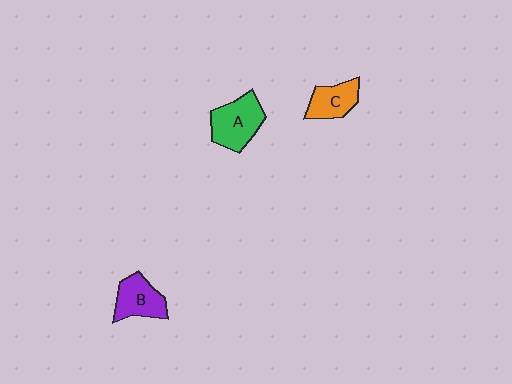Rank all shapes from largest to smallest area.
From largest to smallest: A (green), B (purple), C (orange).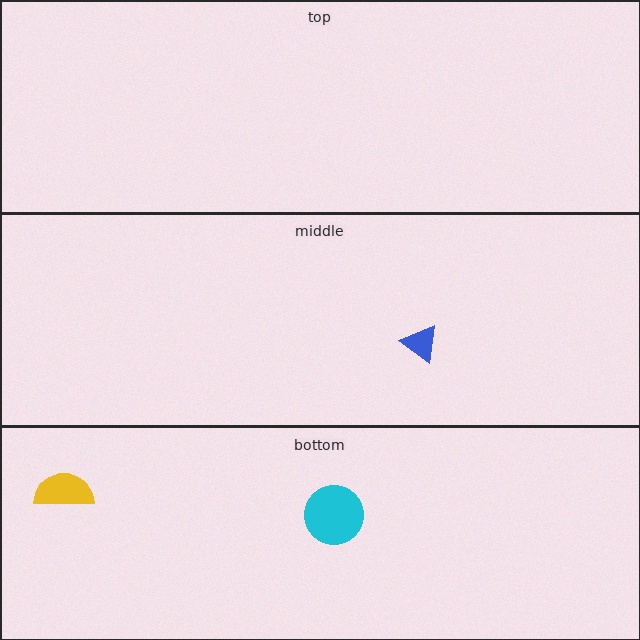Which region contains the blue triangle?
The middle region.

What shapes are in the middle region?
The blue triangle.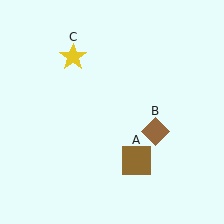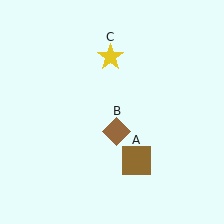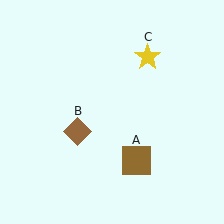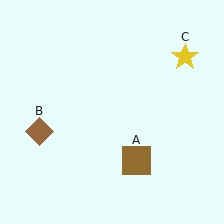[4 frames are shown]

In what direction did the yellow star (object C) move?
The yellow star (object C) moved right.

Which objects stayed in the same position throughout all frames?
Brown square (object A) remained stationary.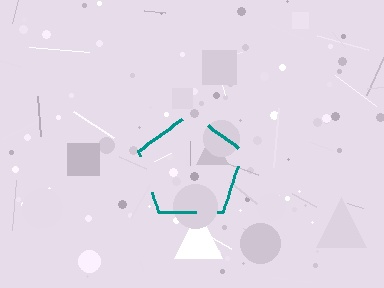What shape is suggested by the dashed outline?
The dashed outline suggests a pentagon.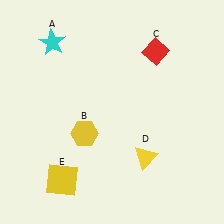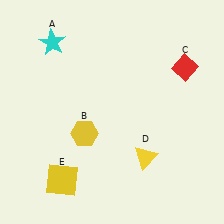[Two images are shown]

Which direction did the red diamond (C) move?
The red diamond (C) moved right.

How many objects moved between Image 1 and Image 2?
1 object moved between the two images.